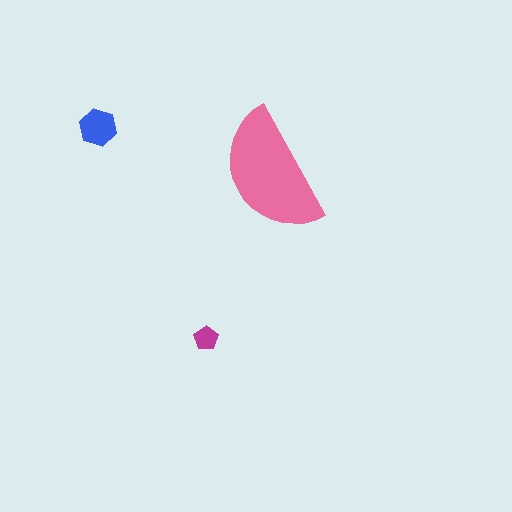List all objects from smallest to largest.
The magenta pentagon, the blue hexagon, the pink semicircle.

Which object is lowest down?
The magenta pentagon is bottommost.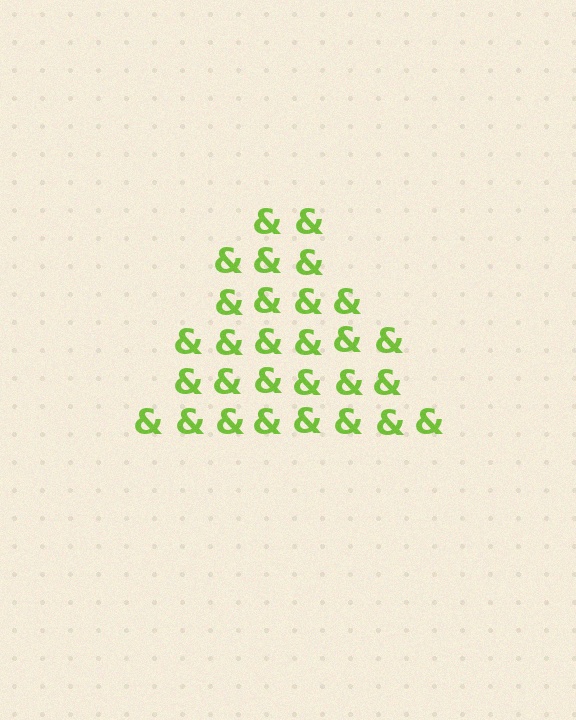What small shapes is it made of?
It is made of small ampersands.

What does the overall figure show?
The overall figure shows a triangle.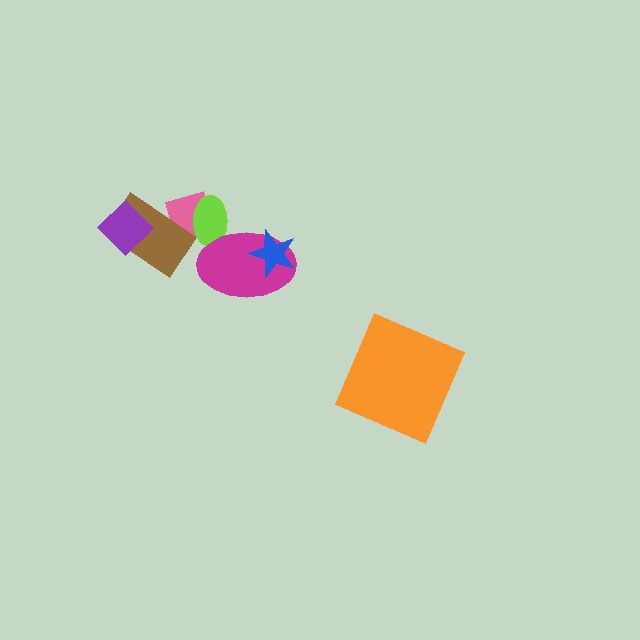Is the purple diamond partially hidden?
No, no other shape covers it.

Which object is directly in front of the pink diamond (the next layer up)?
The brown rectangle is directly in front of the pink diamond.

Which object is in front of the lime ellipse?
The magenta ellipse is in front of the lime ellipse.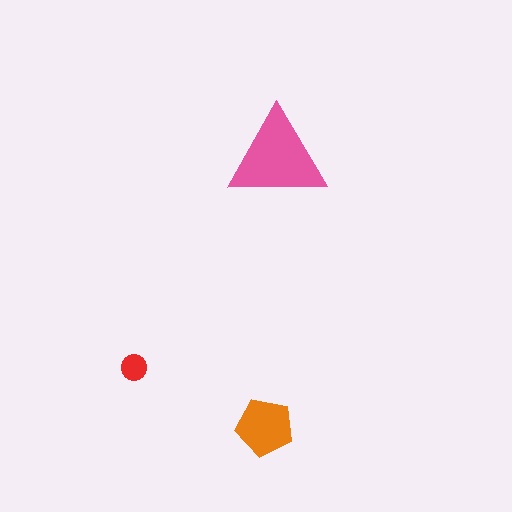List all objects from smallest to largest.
The red circle, the orange pentagon, the pink triangle.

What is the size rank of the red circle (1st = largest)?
3rd.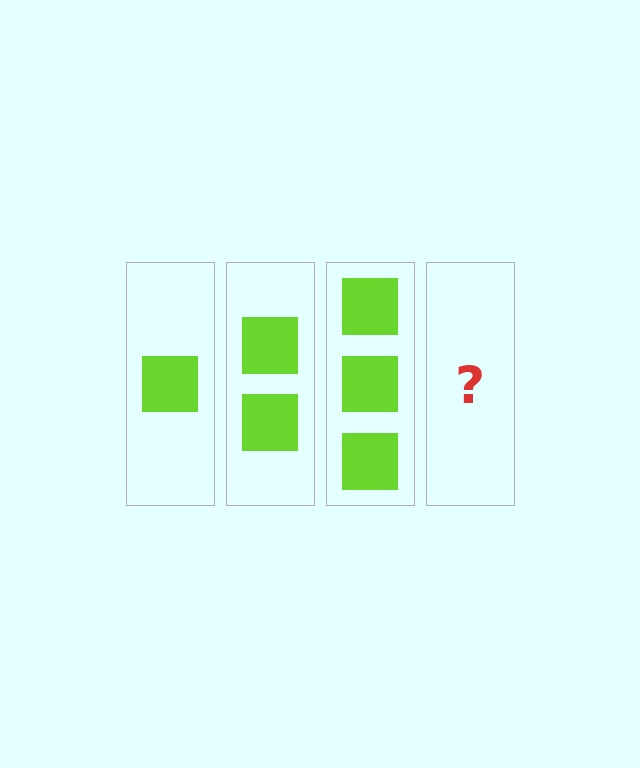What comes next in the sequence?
The next element should be 4 squares.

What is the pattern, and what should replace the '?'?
The pattern is that each step adds one more square. The '?' should be 4 squares.